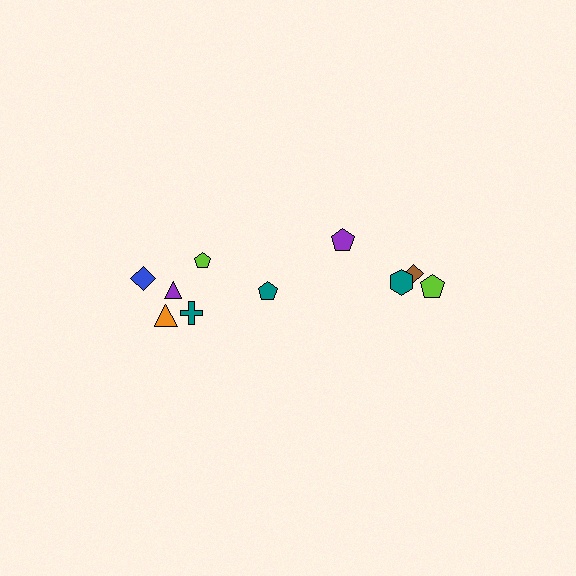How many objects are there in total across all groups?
There are 10 objects.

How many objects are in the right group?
There are 4 objects.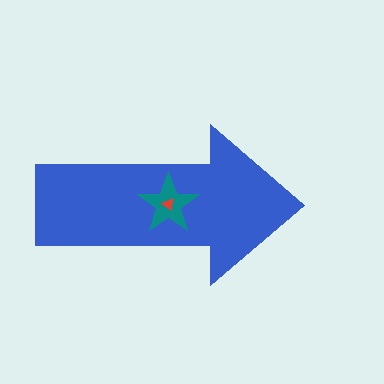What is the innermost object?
The red triangle.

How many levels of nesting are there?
3.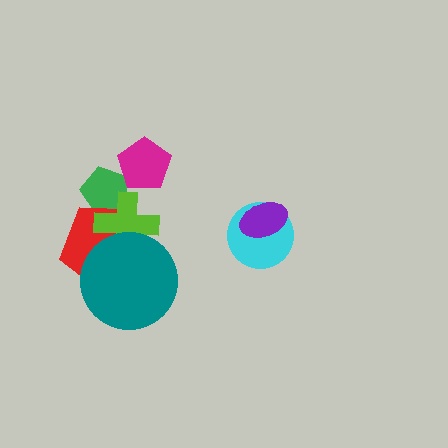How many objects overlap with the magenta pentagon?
1 object overlaps with the magenta pentagon.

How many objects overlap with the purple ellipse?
1 object overlaps with the purple ellipse.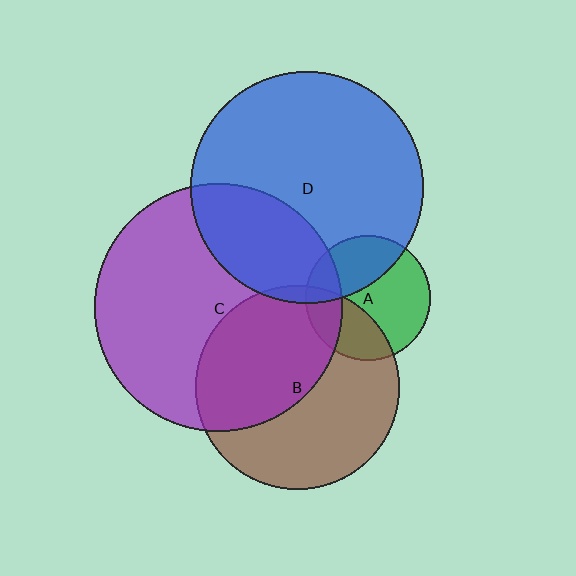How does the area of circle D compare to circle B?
Approximately 1.3 times.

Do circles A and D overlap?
Yes.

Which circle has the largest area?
Circle C (purple).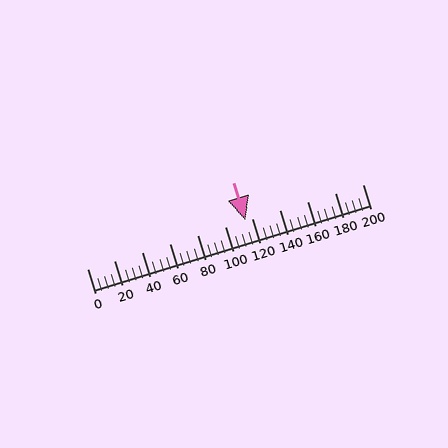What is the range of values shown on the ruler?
The ruler shows values from 0 to 200.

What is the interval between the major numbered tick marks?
The major tick marks are spaced 20 units apart.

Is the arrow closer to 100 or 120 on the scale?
The arrow is closer to 120.